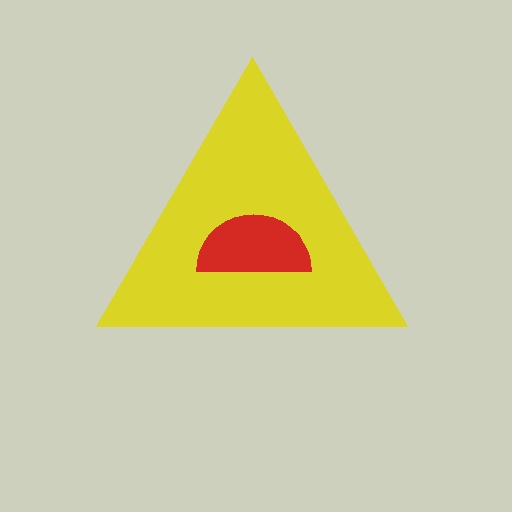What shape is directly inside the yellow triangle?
The red semicircle.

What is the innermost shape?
The red semicircle.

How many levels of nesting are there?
2.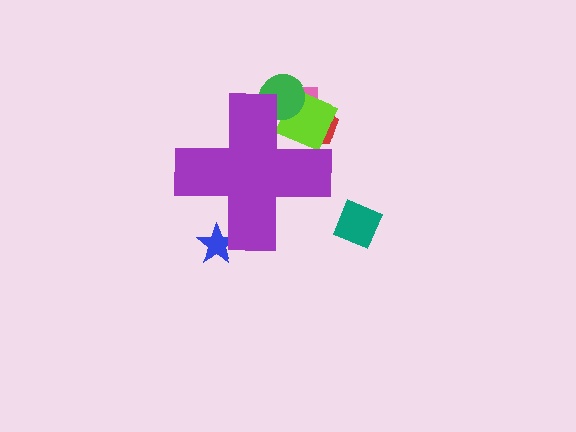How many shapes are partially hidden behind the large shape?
5 shapes are partially hidden.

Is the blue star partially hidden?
Yes, the blue star is partially hidden behind the purple cross.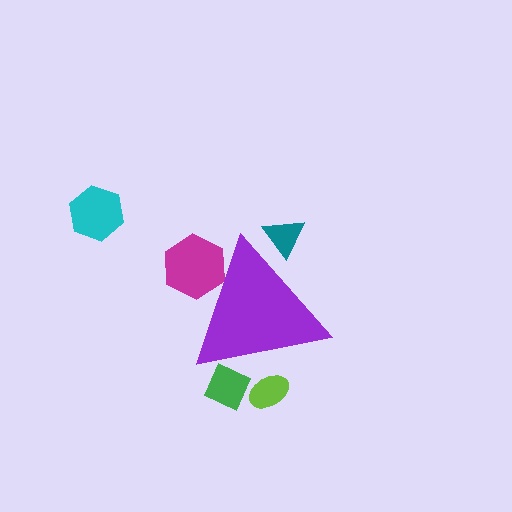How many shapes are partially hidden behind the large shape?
4 shapes are partially hidden.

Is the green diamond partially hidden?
Yes, the green diamond is partially hidden behind the purple triangle.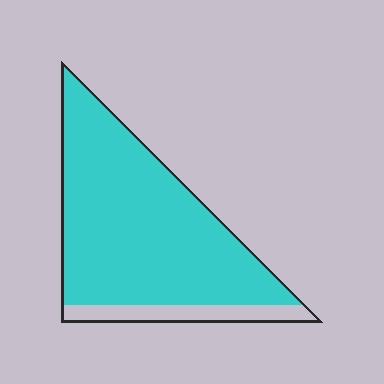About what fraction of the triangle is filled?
About seven eighths (7/8).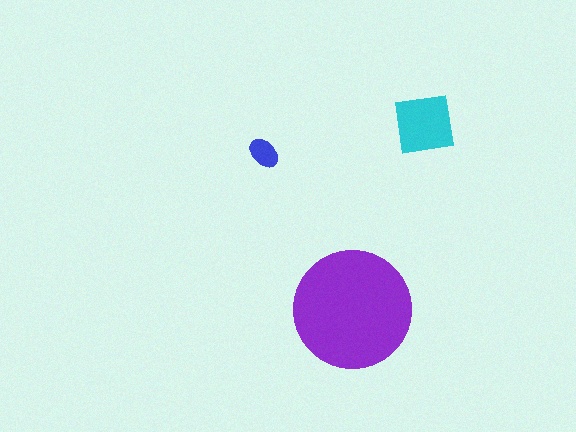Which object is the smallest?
The blue ellipse.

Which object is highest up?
The cyan square is topmost.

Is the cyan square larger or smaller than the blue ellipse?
Larger.